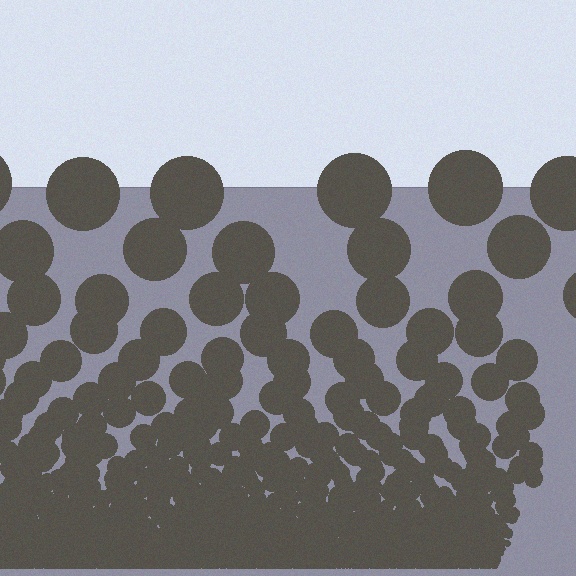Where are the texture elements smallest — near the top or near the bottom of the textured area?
Near the bottom.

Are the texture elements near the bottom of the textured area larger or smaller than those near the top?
Smaller. The gradient is inverted — elements near the bottom are smaller and denser.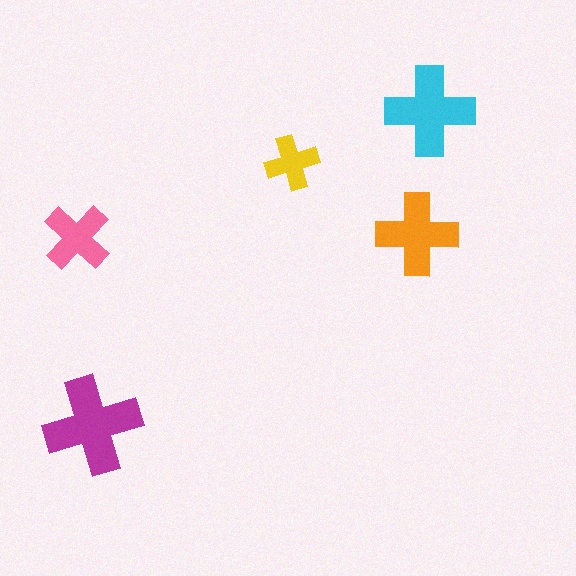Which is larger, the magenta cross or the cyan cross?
The magenta one.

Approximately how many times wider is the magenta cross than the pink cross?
About 1.5 times wider.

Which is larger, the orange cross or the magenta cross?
The magenta one.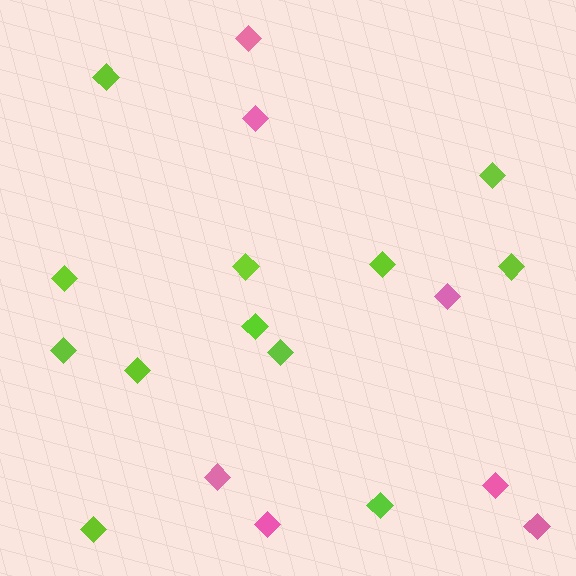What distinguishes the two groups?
There are 2 groups: one group of lime diamonds (12) and one group of pink diamonds (7).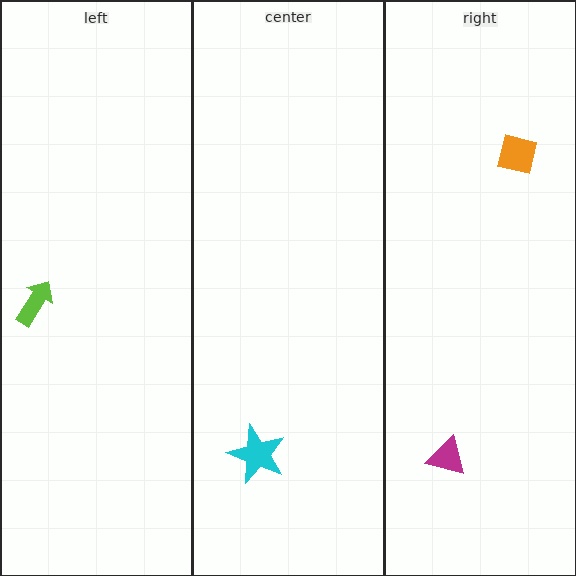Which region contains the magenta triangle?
The right region.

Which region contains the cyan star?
The center region.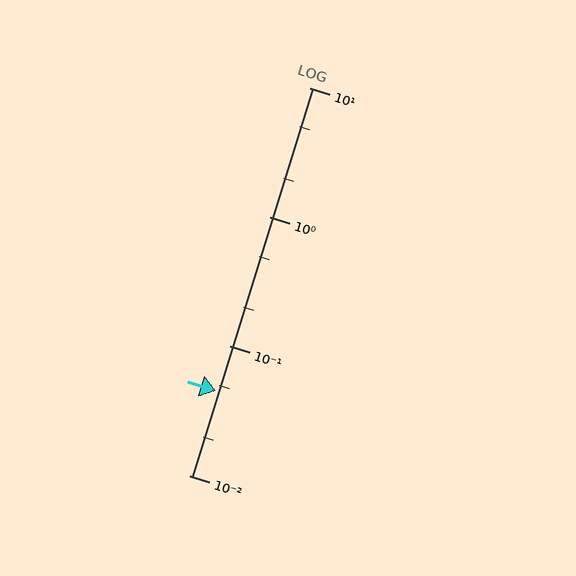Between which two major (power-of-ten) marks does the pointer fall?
The pointer is between 0.01 and 0.1.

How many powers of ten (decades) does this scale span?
The scale spans 3 decades, from 0.01 to 10.